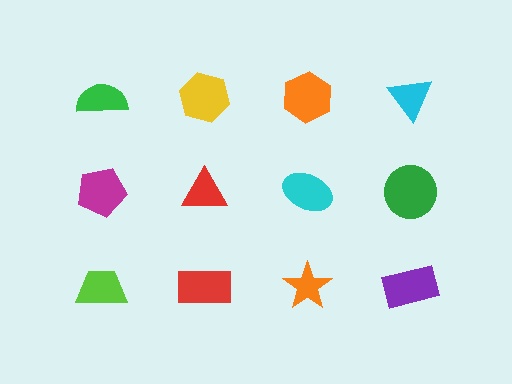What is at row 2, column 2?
A red triangle.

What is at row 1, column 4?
A cyan triangle.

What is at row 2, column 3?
A cyan ellipse.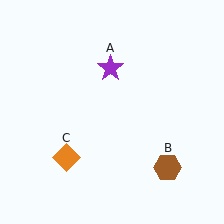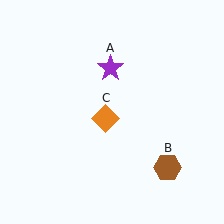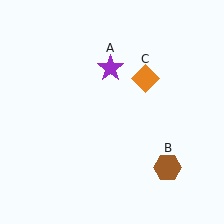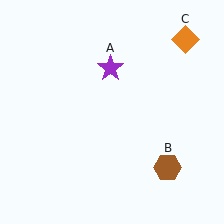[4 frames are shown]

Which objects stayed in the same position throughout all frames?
Purple star (object A) and brown hexagon (object B) remained stationary.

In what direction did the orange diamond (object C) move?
The orange diamond (object C) moved up and to the right.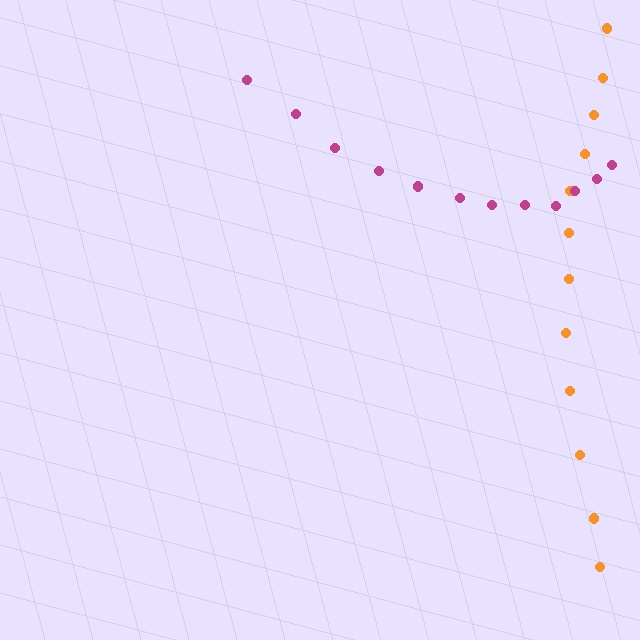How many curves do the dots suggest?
There are 2 distinct paths.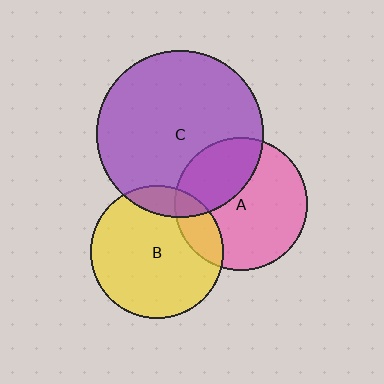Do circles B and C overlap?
Yes.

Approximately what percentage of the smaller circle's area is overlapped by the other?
Approximately 15%.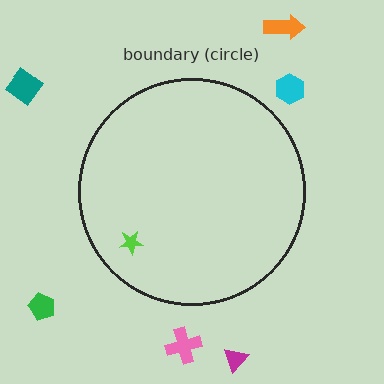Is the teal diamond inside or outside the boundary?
Outside.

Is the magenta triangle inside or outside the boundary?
Outside.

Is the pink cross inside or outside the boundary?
Outside.